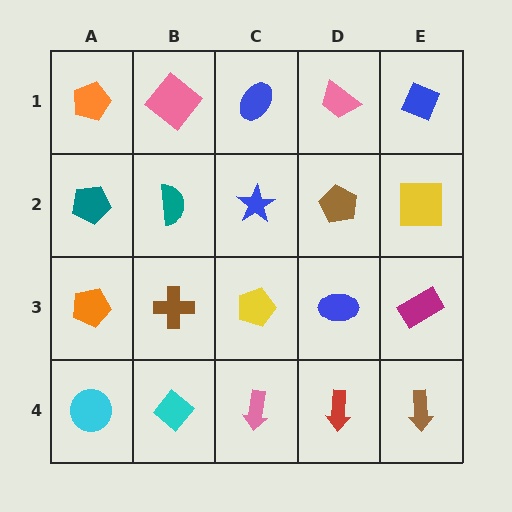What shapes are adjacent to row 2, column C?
A blue ellipse (row 1, column C), a yellow pentagon (row 3, column C), a teal semicircle (row 2, column B), a brown pentagon (row 2, column D).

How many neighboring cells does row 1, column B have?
3.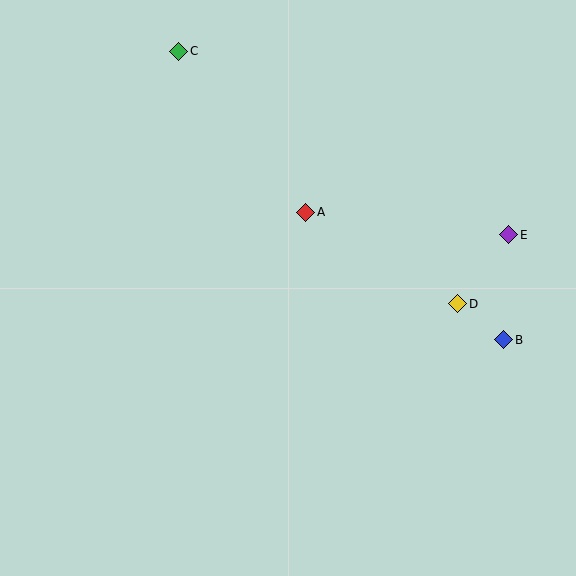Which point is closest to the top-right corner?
Point E is closest to the top-right corner.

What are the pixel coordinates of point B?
Point B is at (504, 340).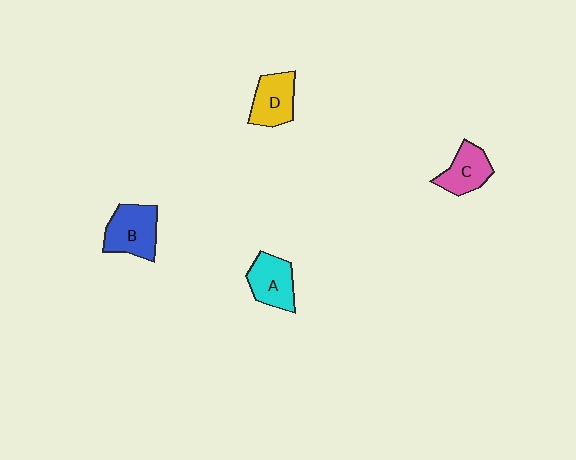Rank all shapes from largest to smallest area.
From largest to smallest: B (blue), A (cyan), D (yellow), C (pink).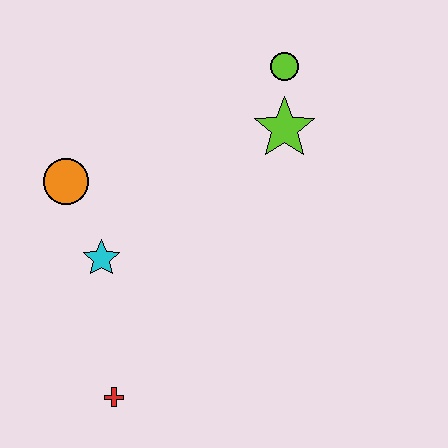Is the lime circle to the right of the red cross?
Yes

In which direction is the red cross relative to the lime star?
The red cross is below the lime star.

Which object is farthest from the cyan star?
The lime circle is farthest from the cyan star.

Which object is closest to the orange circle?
The cyan star is closest to the orange circle.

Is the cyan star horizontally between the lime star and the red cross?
No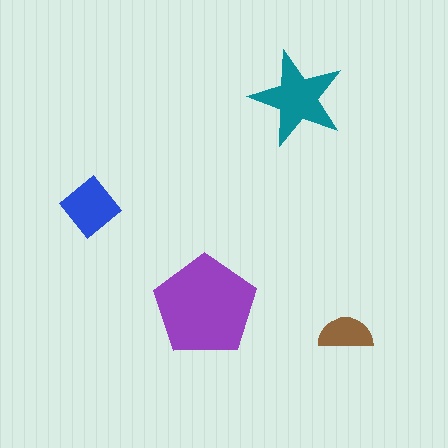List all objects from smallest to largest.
The brown semicircle, the blue diamond, the teal star, the purple pentagon.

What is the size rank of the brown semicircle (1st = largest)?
4th.